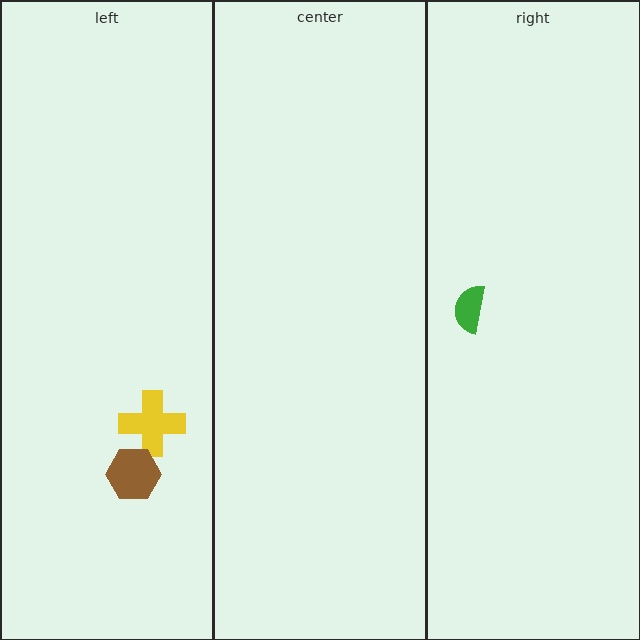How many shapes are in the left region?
2.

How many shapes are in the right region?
1.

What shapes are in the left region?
The yellow cross, the brown hexagon.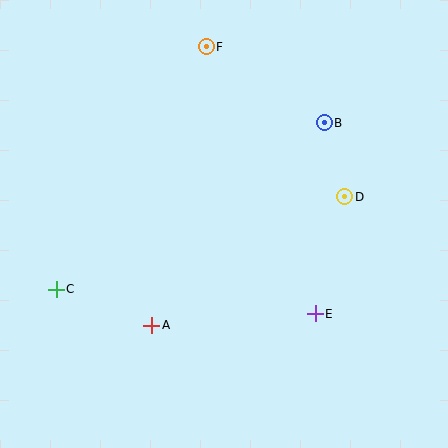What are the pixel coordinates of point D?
Point D is at (344, 197).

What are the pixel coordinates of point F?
Point F is at (206, 47).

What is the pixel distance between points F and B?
The distance between F and B is 140 pixels.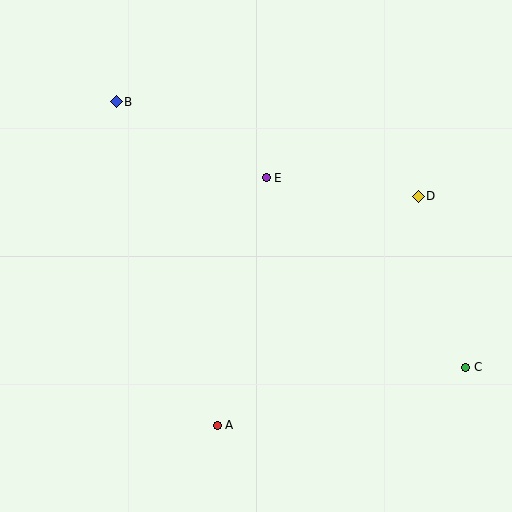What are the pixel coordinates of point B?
Point B is at (116, 102).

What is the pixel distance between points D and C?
The distance between D and C is 177 pixels.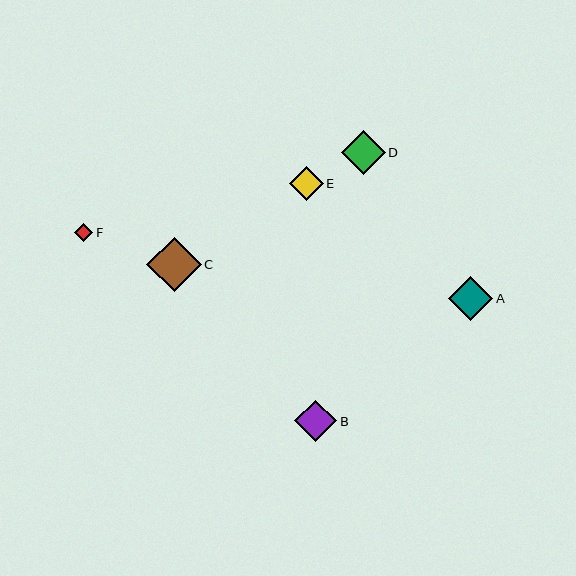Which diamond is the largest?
Diamond C is the largest with a size of approximately 55 pixels.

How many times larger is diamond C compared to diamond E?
Diamond C is approximately 1.6 times the size of diamond E.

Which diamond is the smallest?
Diamond F is the smallest with a size of approximately 18 pixels.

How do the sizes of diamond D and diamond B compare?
Diamond D and diamond B are approximately the same size.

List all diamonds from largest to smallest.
From largest to smallest: C, A, D, B, E, F.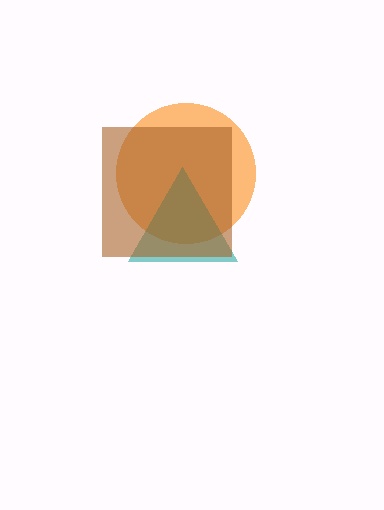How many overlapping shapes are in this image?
There are 3 overlapping shapes in the image.